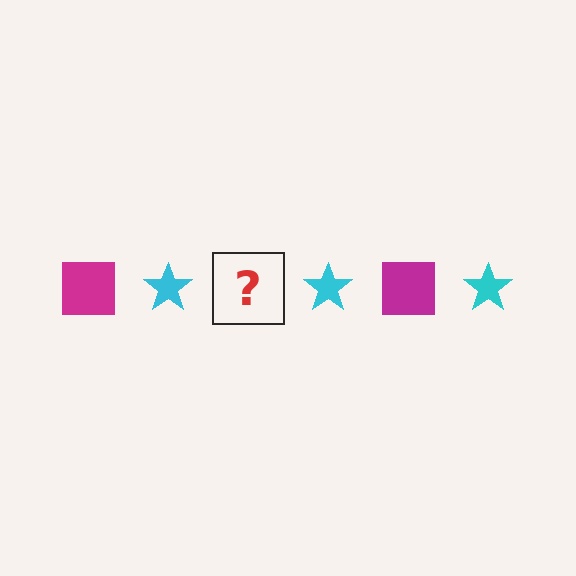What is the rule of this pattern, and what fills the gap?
The rule is that the pattern alternates between magenta square and cyan star. The gap should be filled with a magenta square.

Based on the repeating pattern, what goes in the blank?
The blank should be a magenta square.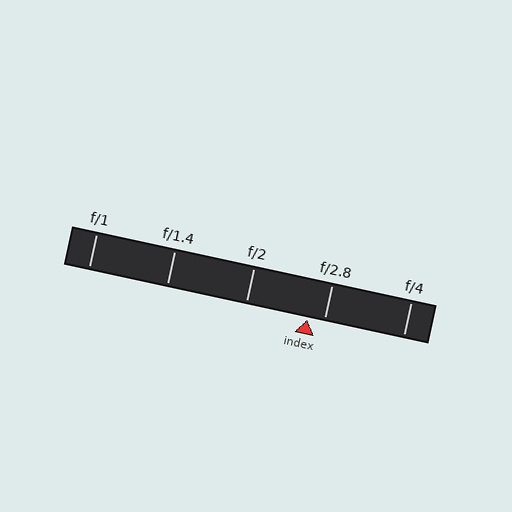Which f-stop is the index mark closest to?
The index mark is closest to f/2.8.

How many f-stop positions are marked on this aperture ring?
There are 5 f-stop positions marked.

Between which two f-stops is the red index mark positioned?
The index mark is between f/2 and f/2.8.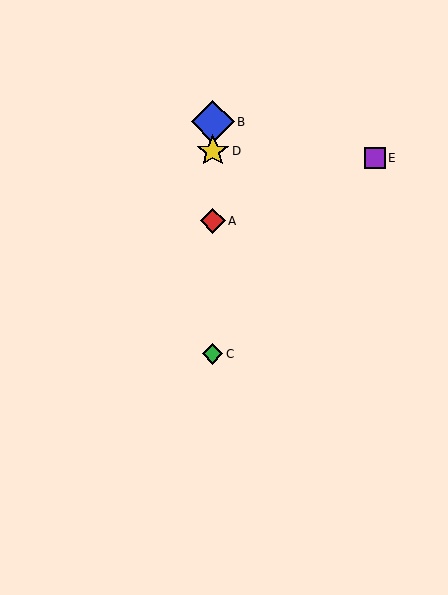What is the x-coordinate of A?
Object A is at x≈213.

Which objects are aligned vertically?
Objects A, B, C, D are aligned vertically.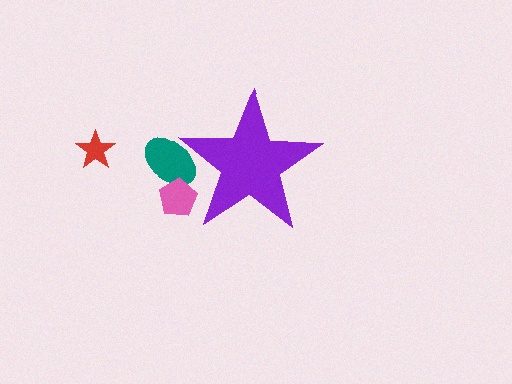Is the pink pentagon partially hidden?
Yes, the pink pentagon is partially hidden behind the purple star.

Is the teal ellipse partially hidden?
Yes, the teal ellipse is partially hidden behind the purple star.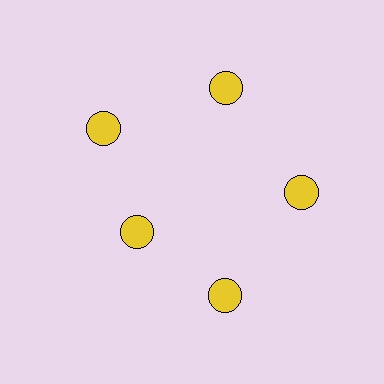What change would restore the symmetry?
The symmetry would be restored by moving it outward, back onto the ring so that all 5 circles sit at equal angles and equal distance from the center.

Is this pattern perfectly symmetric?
No. The 5 yellow circles are arranged in a ring, but one element near the 8 o'clock position is pulled inward toward the center, breaking the 5-fold rotational symmetry.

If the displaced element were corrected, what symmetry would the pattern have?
It would have 5-fold rotational symmetry — the pattern would map onto itself every 72 degrees.